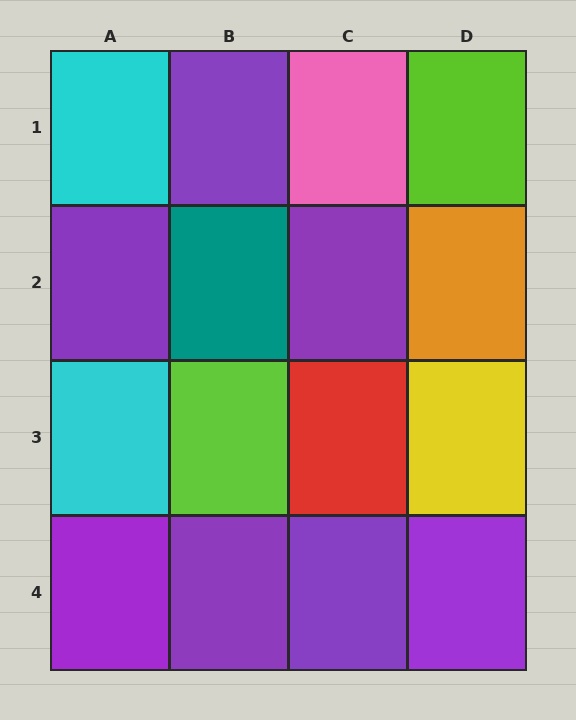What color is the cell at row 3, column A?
Cyan.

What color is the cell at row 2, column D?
Orange.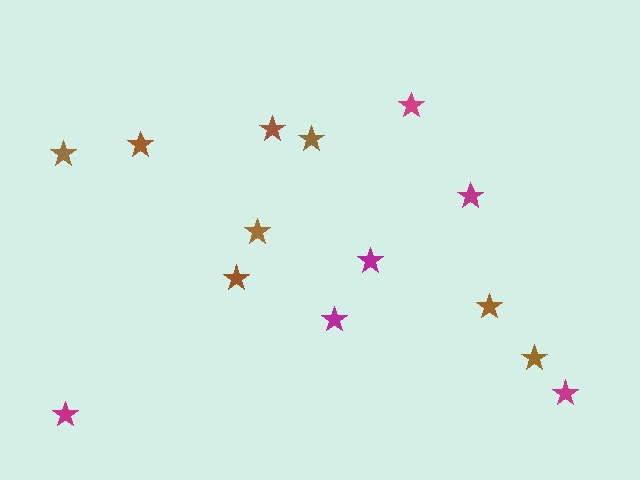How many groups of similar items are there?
There are 2 groups: one group of brown stars (8) and one group of magenta stars (6).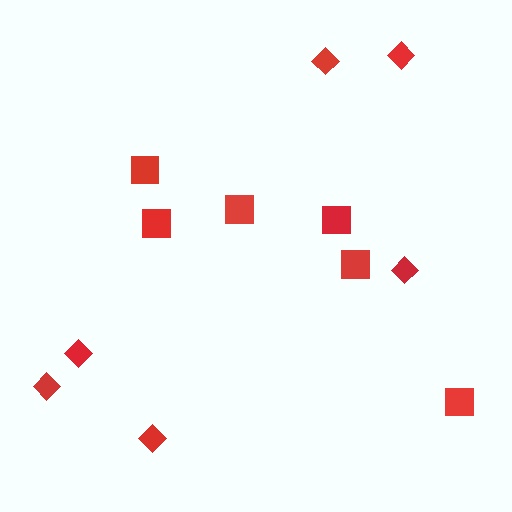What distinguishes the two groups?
There are 2 groups: one group of squares (6) and one group of diamonds (6).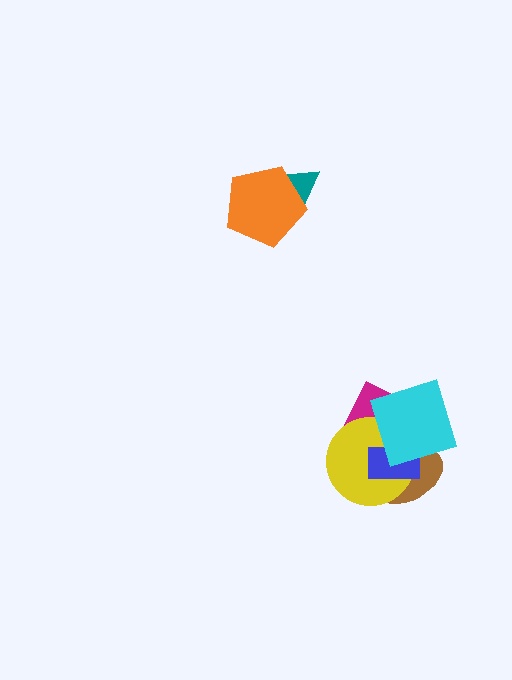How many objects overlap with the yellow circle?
4 objects overlap with the yellow circle.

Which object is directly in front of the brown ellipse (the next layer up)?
The yellow circle is directly in front of the brown ellipse.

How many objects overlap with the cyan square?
4 objects overlap with the cyan square.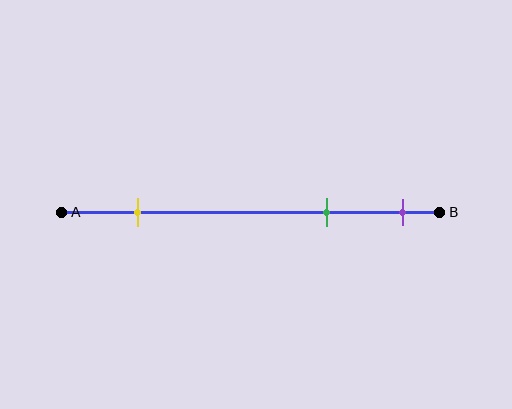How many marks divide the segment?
There are 3 marks dividing the segment.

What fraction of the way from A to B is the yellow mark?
The yellow mark is approximately 20% (0.2) of the way from A to B.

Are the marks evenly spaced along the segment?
No, the marks are not evenly spaced.